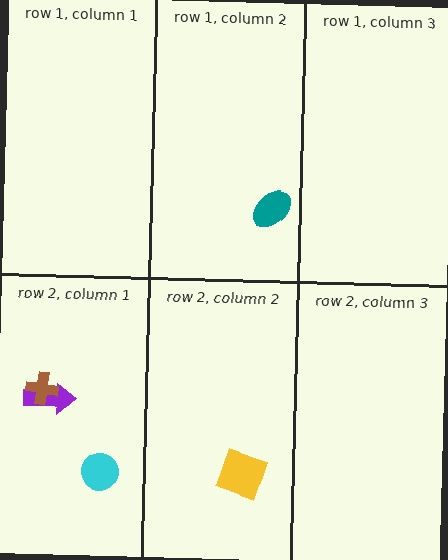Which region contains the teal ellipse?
The row 1, column 2 region.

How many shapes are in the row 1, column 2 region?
1.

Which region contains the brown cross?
The row 2, column 1 region.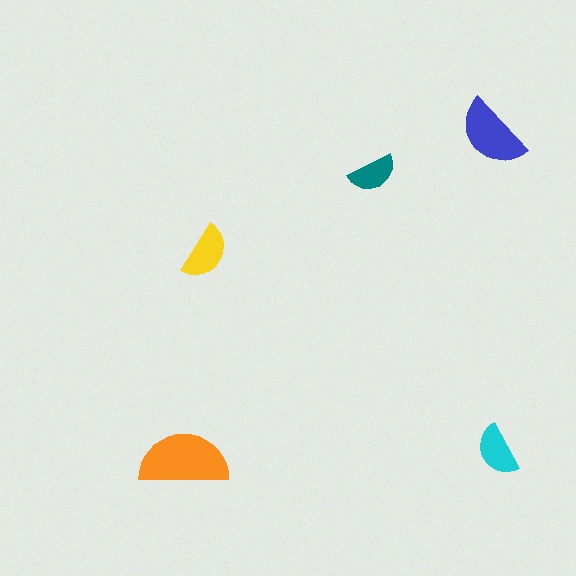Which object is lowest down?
The orange semicircle is bottommost.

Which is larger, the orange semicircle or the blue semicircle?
The orange one.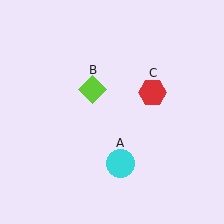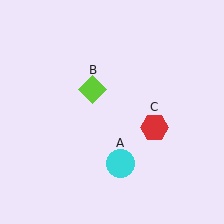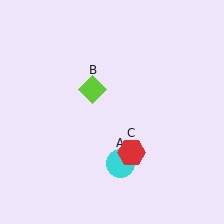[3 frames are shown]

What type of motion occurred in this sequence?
The red hexagon (object C) rotated clockwise around the center of the scene.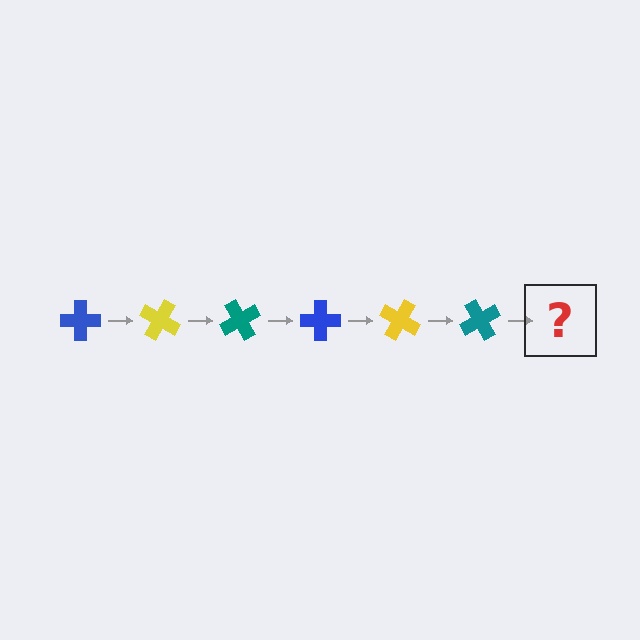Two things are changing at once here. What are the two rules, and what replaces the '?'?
The two rules are that it rotates 30 degrees each step and the color cycles through blue, yellow, and teal. The '?' should be a blue cross, rotated 180 degrees from the start.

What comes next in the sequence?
The next element should be a blue cross, rotated 180 degrees from the start.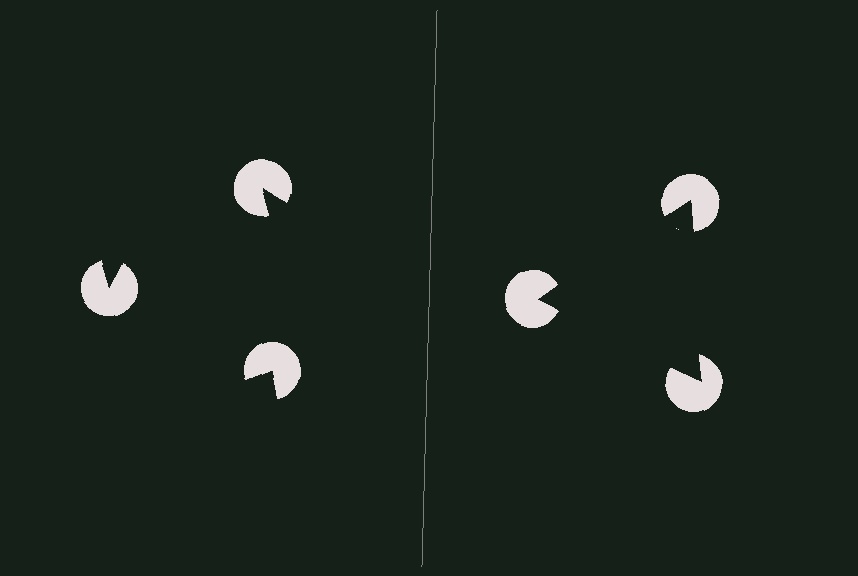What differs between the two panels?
The pac-man discs are positioned identically on both sides; only the wedge orientations differ. On the right they align to a triangle; on the left they are misaligned.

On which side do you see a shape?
An illusory triangle appears on the right side. On the left side the wedge cuts are rotated, so no coherent shape forms.